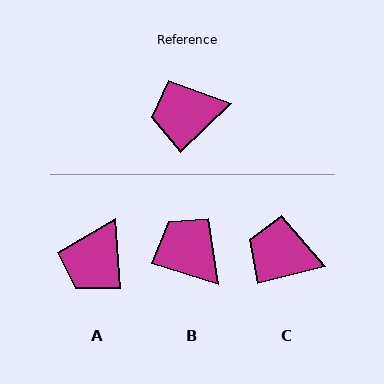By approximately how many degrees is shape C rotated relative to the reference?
Approximately 29 degrees clockwise.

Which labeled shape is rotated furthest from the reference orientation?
B, about 61 degrees away.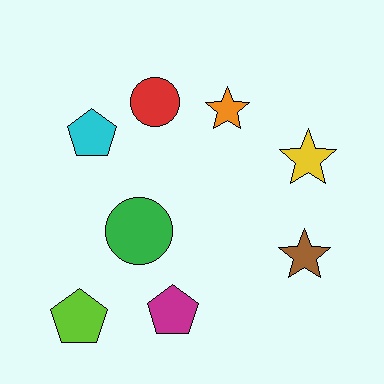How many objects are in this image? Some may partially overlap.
There are 8 objects.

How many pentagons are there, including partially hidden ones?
There are 3 pentagons.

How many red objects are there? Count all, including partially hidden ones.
There is 1 red object.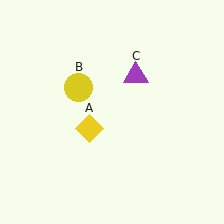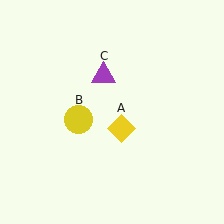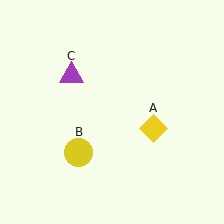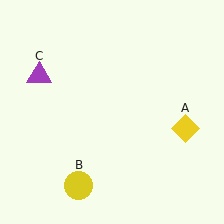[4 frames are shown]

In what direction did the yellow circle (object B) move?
The yellow circle (object B) moved down.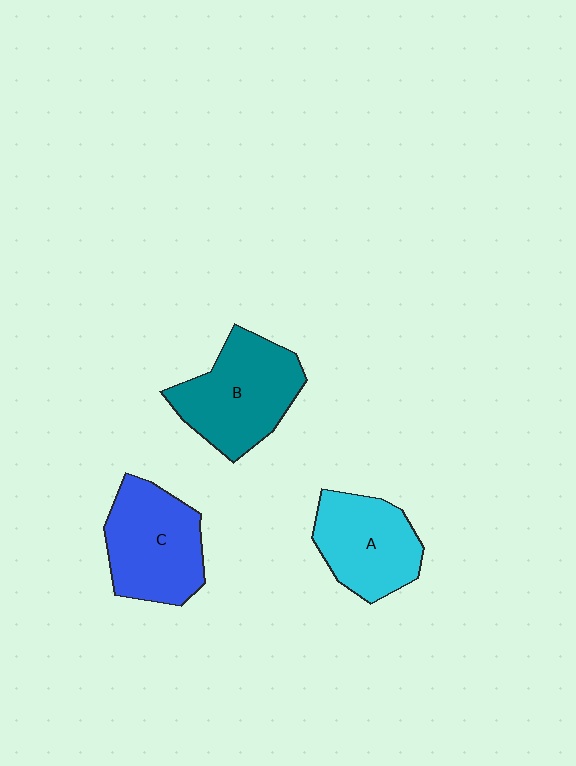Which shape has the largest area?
Shape B (teal).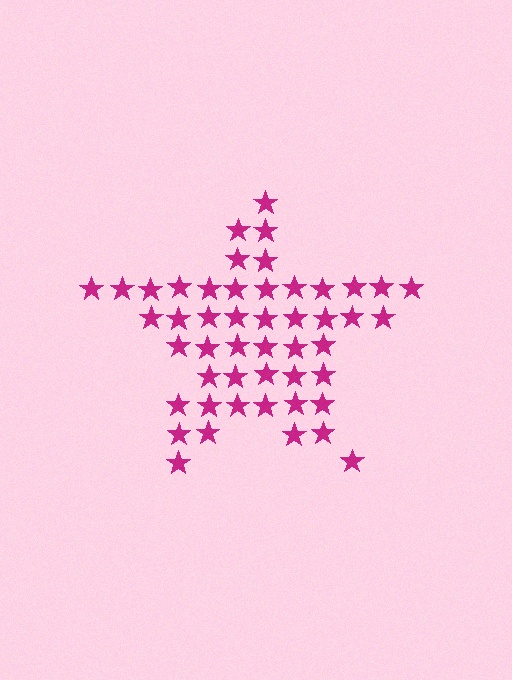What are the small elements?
The small elements are stars.